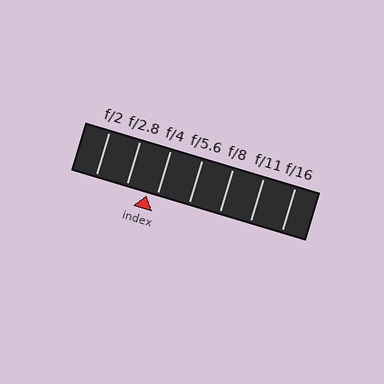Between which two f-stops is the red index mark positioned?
The index mark is between f/2.8 and f/4.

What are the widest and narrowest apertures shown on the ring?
The widest aperture shown is f/2 and the narrowest is f/16.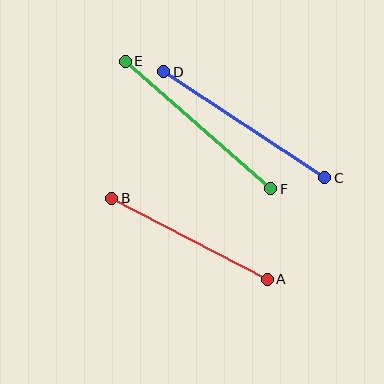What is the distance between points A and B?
The distance is approximately 176 pixels.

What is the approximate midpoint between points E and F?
The midpoint is at approximately (198, 125) pixels.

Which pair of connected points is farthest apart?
Points E and F are farthest apart.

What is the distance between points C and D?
The distance is approximately 193 pixels.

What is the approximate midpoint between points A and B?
The midpoint is at approximately (189, 239) pixels.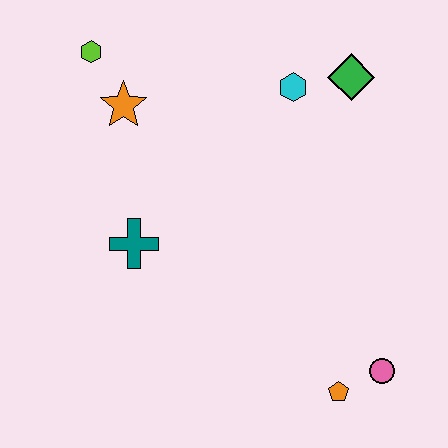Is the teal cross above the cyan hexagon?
No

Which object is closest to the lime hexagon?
The orange star is closest to the lime hexagon.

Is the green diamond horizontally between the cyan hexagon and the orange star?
No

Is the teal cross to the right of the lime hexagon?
Yes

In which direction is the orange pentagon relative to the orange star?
The orange pentagon is below the orange star.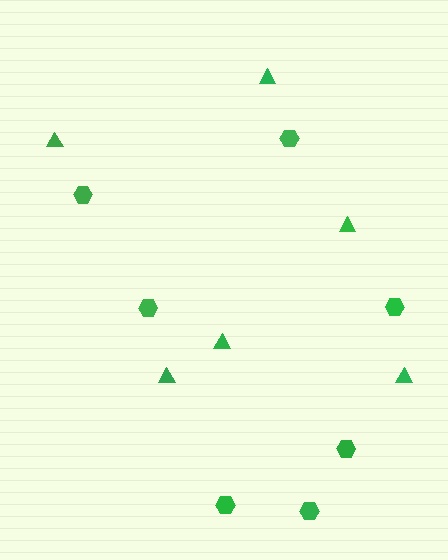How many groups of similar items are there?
There are 2 groups: one group of triangles (6) and one group of hexagons (7).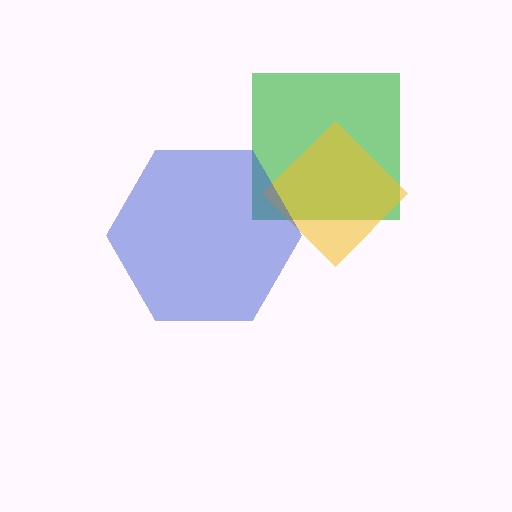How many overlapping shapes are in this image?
There are 3 overlapping shapes in the image.